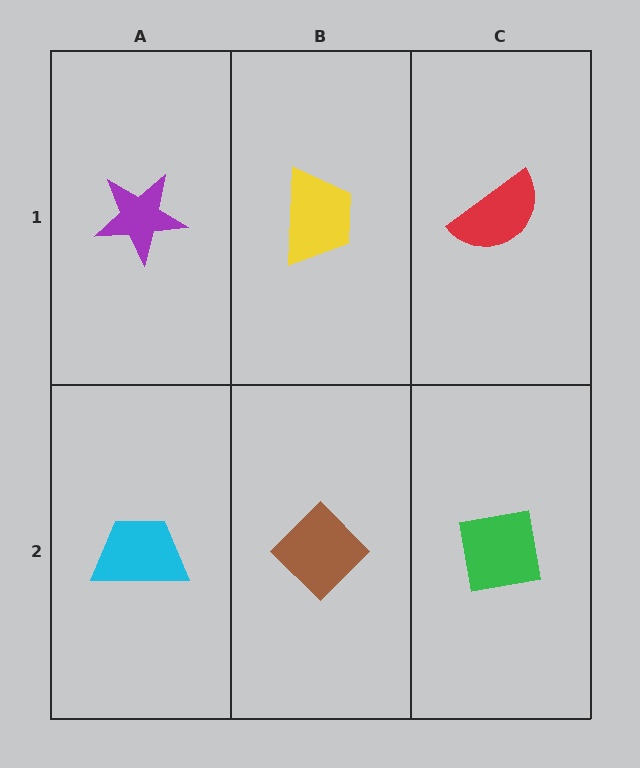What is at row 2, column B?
A brown diamond.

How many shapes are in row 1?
3 shapes.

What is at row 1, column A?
A purple star.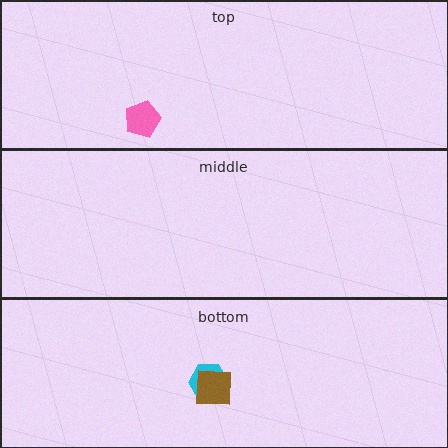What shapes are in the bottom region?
The cyan hexagon, the brown square.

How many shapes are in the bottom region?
2.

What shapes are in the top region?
The pink pentagon.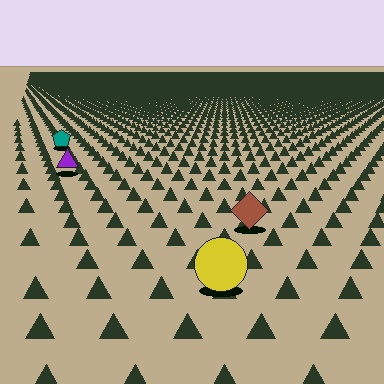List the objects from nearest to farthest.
From nearest to farthest: the yellow circle, the brown diamond, the purple triangle, the teal pentagon.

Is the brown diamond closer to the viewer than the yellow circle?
No. The yellow circle is closer — you can tell from the texture gradient: the ground texture is coarser near it.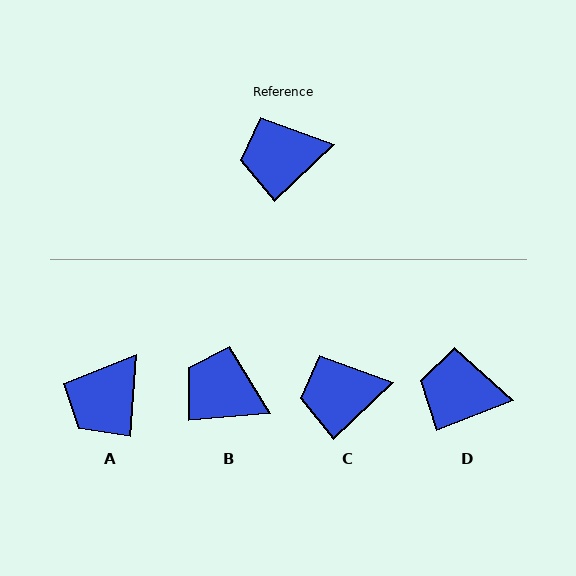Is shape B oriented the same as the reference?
No, it is off by about 38 degrees.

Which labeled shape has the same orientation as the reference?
C.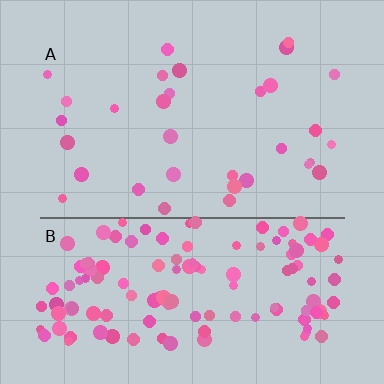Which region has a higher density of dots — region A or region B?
B (the bottom).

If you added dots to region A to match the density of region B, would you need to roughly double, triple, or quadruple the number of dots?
Approximately quadruple.